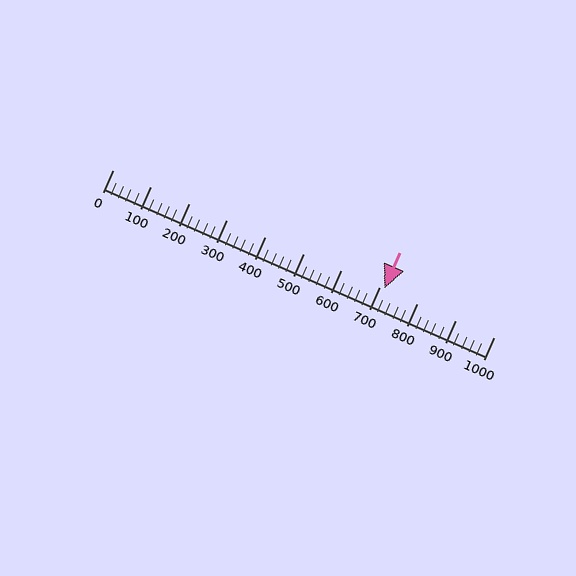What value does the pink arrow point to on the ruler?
The pink arrow points to approximately 712.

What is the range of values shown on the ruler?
The ruler shows values from 0 to 1000.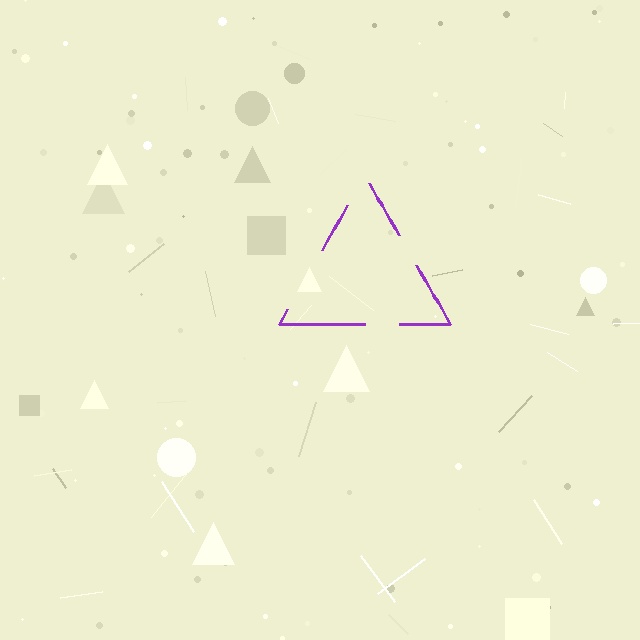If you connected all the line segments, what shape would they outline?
They would outline a triangle.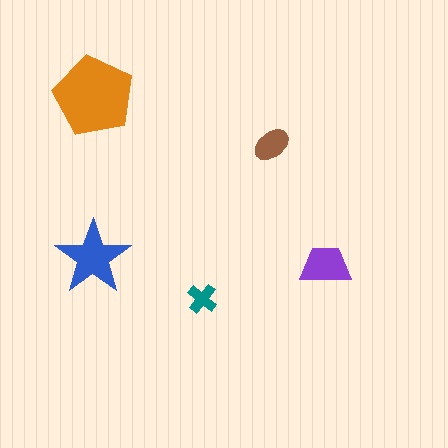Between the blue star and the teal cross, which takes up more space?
The blue star.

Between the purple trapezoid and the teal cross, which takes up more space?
The purple trapezoid.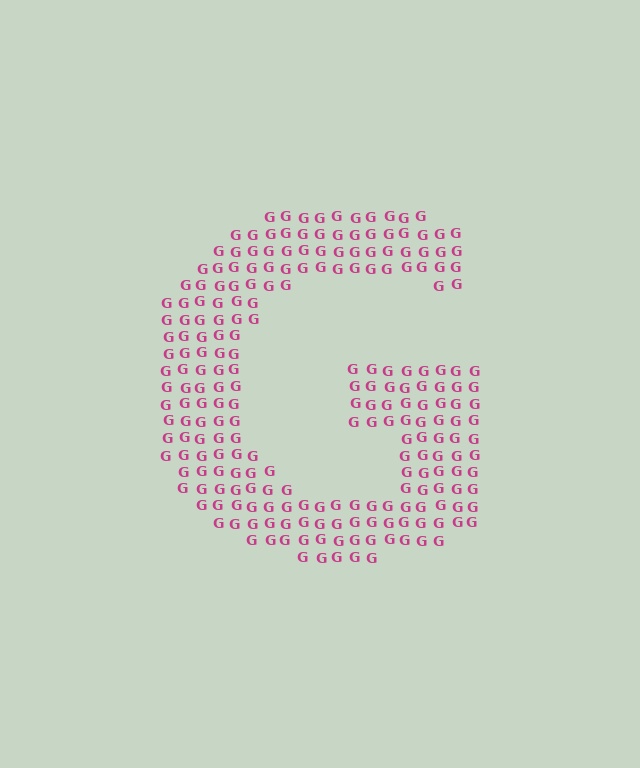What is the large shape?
The large shape is the letter G.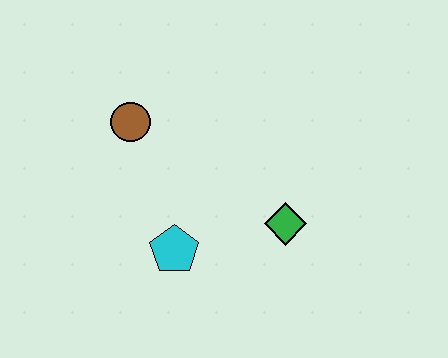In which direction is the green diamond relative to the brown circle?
The green diamond is to the right of the brown circle.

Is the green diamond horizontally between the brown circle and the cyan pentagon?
No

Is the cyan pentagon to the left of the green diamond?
Yes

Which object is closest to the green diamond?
The cyan pentagon is closest to the green diamond.